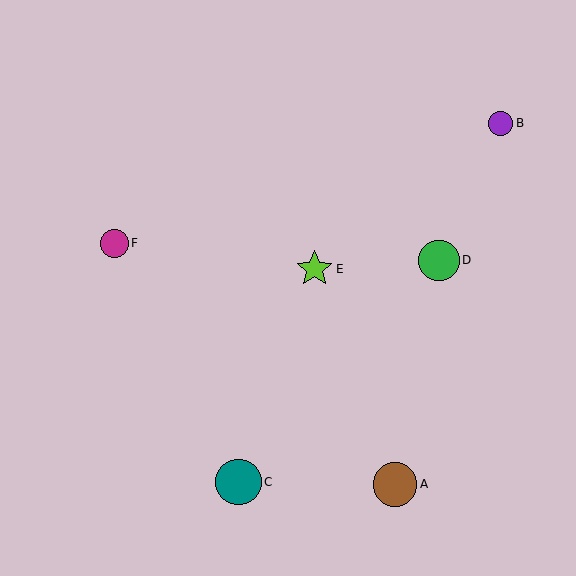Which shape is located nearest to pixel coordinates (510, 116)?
The purple circle (labeled B) at (501, 123) is nearest to that location.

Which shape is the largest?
The teal circle (labeled C) is the largest.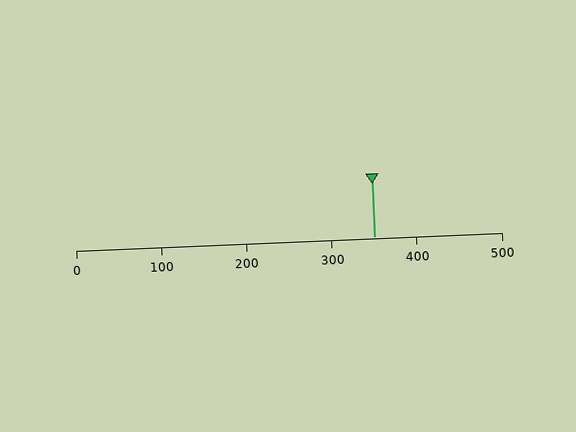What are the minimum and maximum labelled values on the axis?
The axis runs from 0 to 500.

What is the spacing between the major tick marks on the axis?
The major ticks are spaced 100 apart.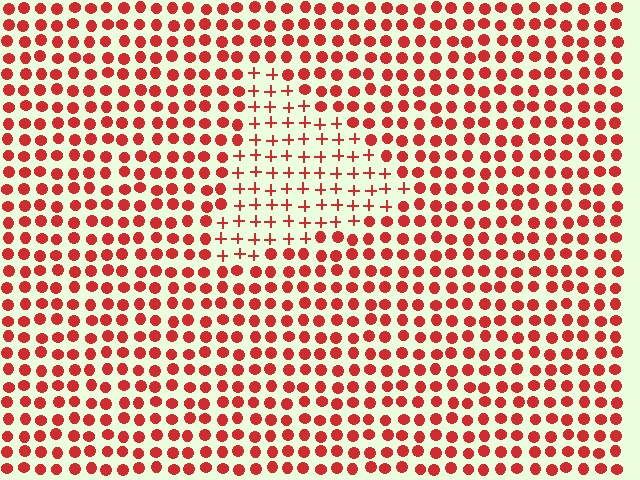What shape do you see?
I see a triangle.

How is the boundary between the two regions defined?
The boundary is defined by a change in element shape: plus signs inside vs. circles outside. All elements share the same color and spacing.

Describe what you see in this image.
The image is filled with small red elements arranged in a uniform grid. A triangle-shaped region contains plus signs, while the surrounding area contains circles. The boundary is defined purely by the change in element shape.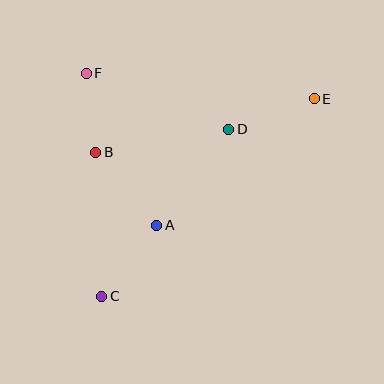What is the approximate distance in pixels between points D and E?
The distance between D and E is approximately 90 pixels.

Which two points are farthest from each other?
Points C and E are farthest from each other.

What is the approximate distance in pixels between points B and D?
The distance between B and D is approximately 135 pixels.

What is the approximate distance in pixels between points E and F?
The distance between E and F is approximately 229 pixels.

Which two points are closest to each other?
Points B and F are closest to each other.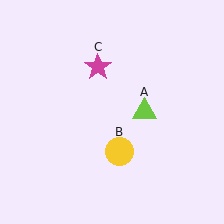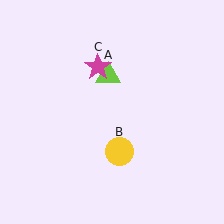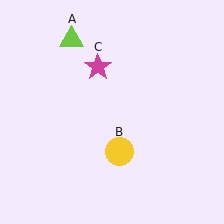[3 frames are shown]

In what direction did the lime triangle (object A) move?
The lime triangle (object A) moved up and to the left.